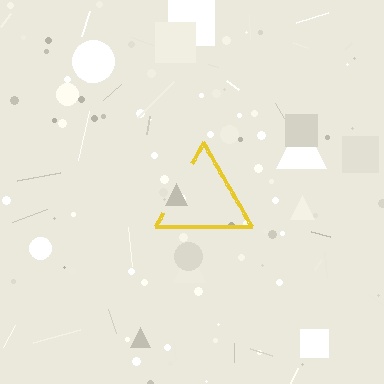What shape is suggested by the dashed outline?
The dashed outline suggests a triangle.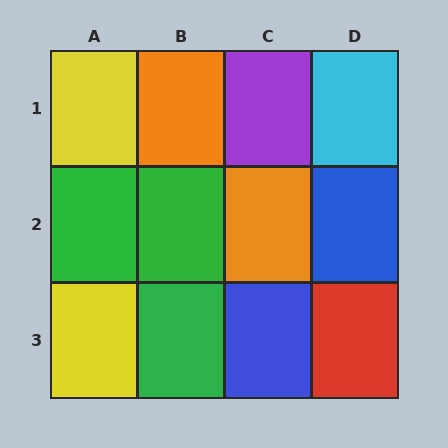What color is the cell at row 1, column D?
Cyan.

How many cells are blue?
2 cells are blue.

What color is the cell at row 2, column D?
Blue.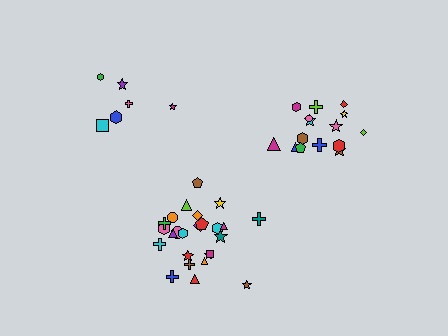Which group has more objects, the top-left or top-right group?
The top-right group.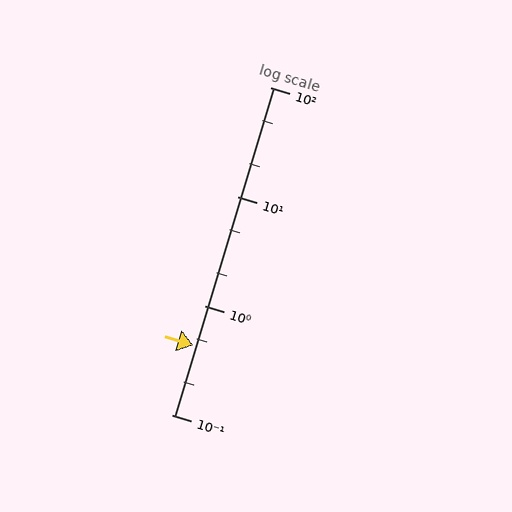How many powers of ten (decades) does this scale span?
The scale spans 3 decades, from 0.1 to 100.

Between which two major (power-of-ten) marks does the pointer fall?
The pointer is between 0.1 and 1.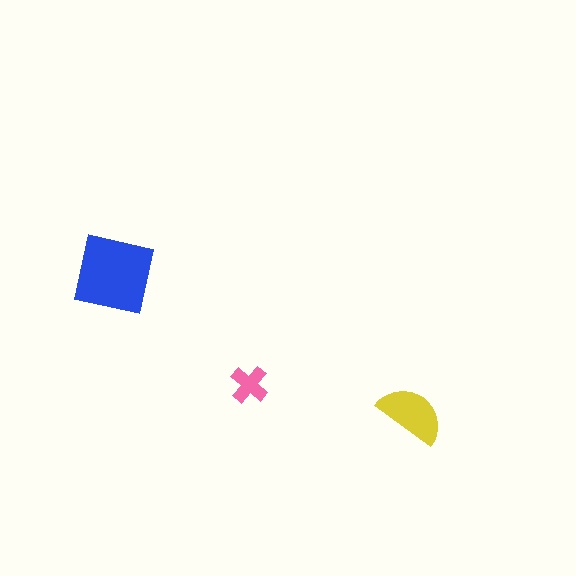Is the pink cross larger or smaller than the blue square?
Smaller.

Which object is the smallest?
The pink cross.